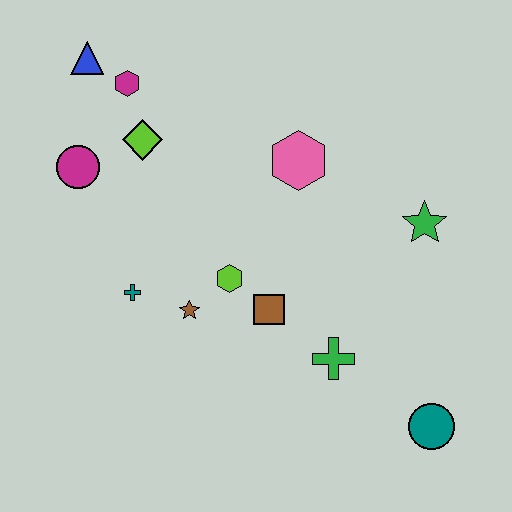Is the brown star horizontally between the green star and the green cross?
No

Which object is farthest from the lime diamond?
The teal circle is farthest from the lime diamond.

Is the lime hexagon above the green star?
No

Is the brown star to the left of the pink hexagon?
Yes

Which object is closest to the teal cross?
The brown star is closest to the teal cross.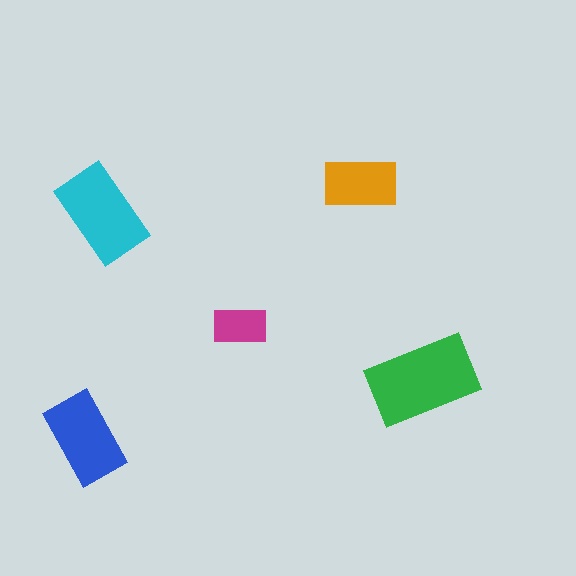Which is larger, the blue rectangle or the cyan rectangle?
The cyan one.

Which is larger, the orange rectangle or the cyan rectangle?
The cyan one.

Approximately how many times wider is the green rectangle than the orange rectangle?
About 1.5 times wider.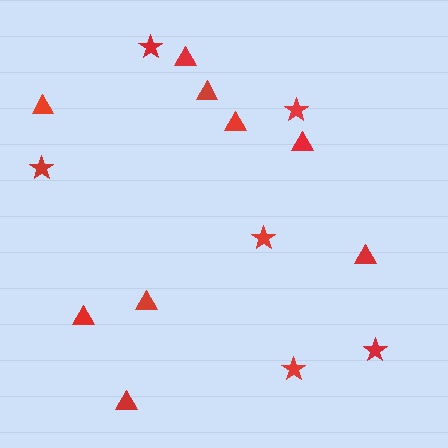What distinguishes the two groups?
There are 2 groups: one group of triangles (9) and one group of stars (6).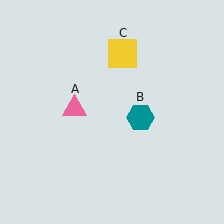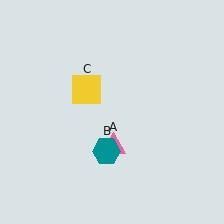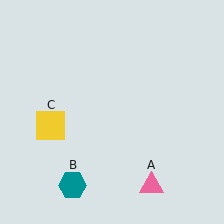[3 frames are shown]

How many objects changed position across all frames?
3 objects changed position: pink triangle (object A), teal hexagon (object B), yellow square (object C).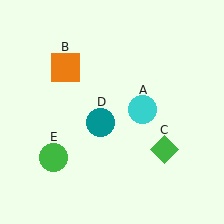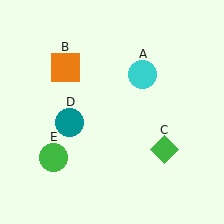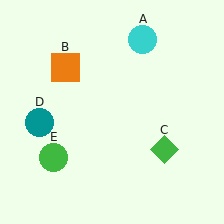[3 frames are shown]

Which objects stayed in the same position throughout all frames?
Orange square (object B) and green diamond (object C) and green circle (object E) remained stationary.